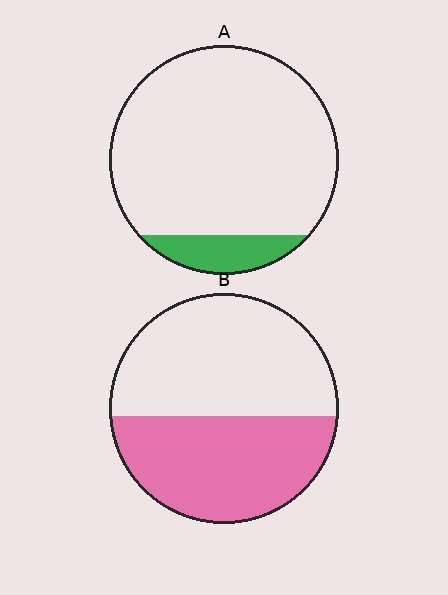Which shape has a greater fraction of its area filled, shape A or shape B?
Shape B.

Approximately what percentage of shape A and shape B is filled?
A is approximately 10% and B is approximately 45%.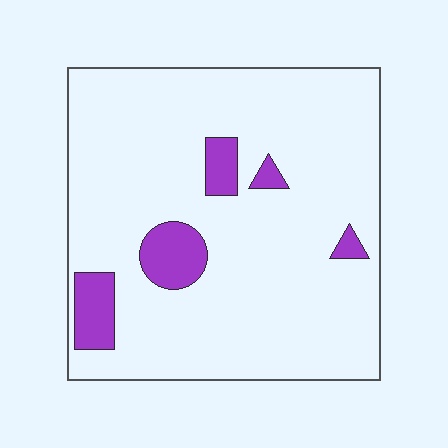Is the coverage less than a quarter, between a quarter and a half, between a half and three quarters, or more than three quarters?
Less than a quarter.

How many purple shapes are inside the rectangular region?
5.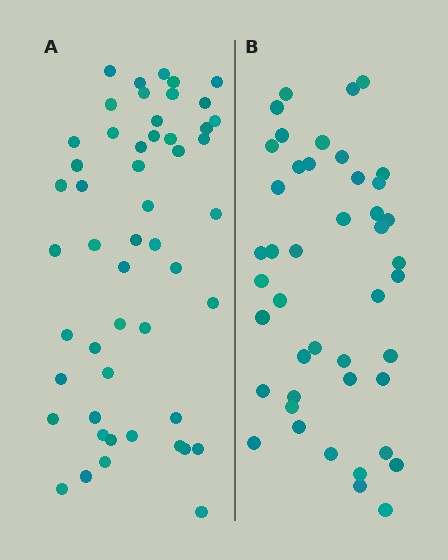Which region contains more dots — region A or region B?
Region A (the left region) has more dots.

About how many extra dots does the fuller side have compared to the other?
Region A has roughly 8 or so more dots than region B.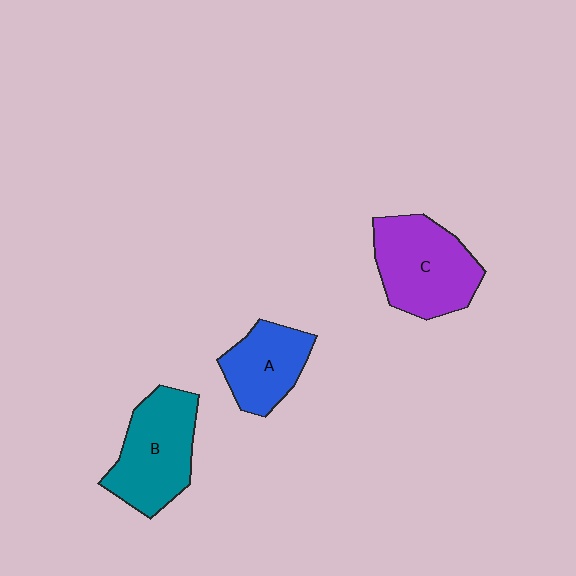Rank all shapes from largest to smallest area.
From largest to smallest: C (purple), B (teal), A (blue).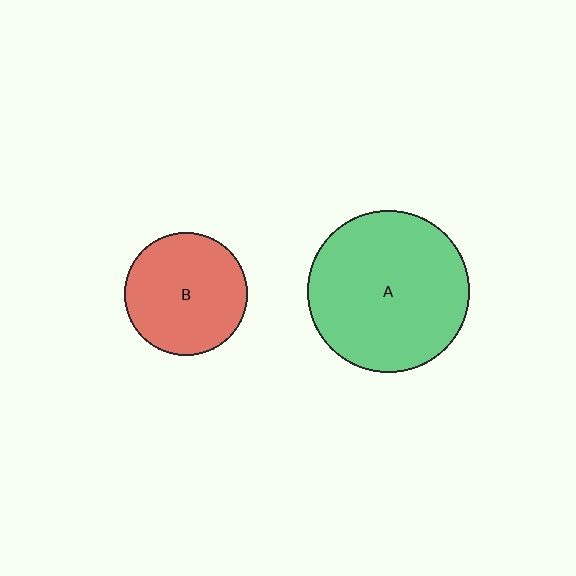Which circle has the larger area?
Circle A (green).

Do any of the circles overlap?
No, none of the circles overlap.